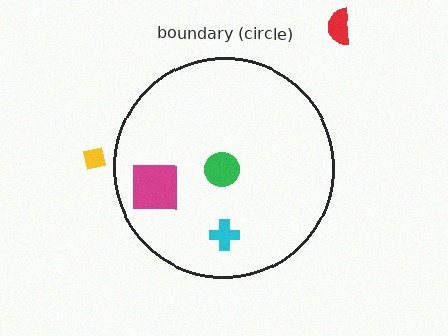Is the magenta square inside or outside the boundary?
Inside.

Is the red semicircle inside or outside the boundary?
Outside.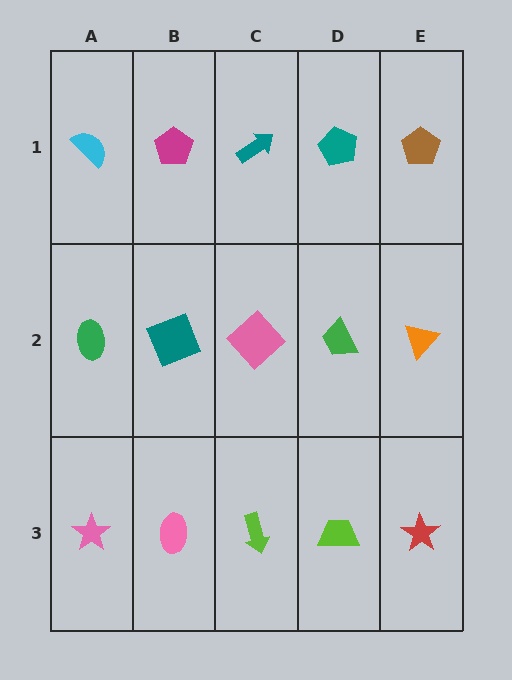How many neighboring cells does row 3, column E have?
2.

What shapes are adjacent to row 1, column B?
A teal square (row 2, column B), a cyan semicircle (row 1, column A), a teal arrow (row 1, column C).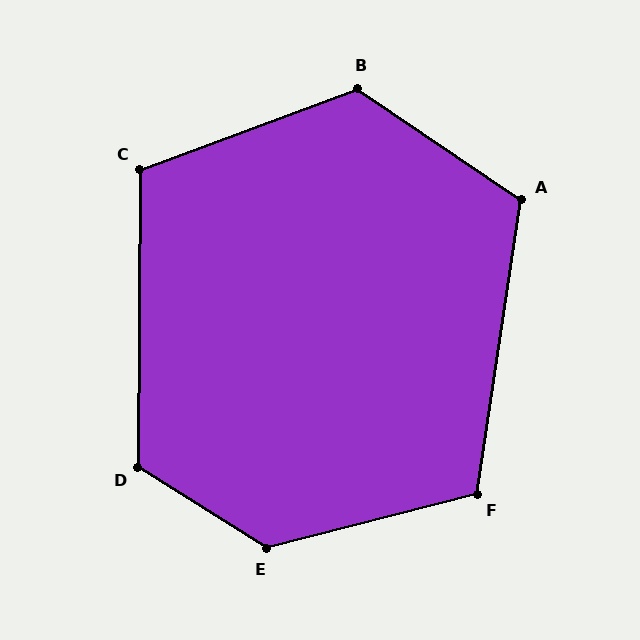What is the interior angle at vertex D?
Approximately 122 degrees (obtuse).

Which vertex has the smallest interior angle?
C, at approximately 111 degrees.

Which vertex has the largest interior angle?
E, at approximately 133 degrees.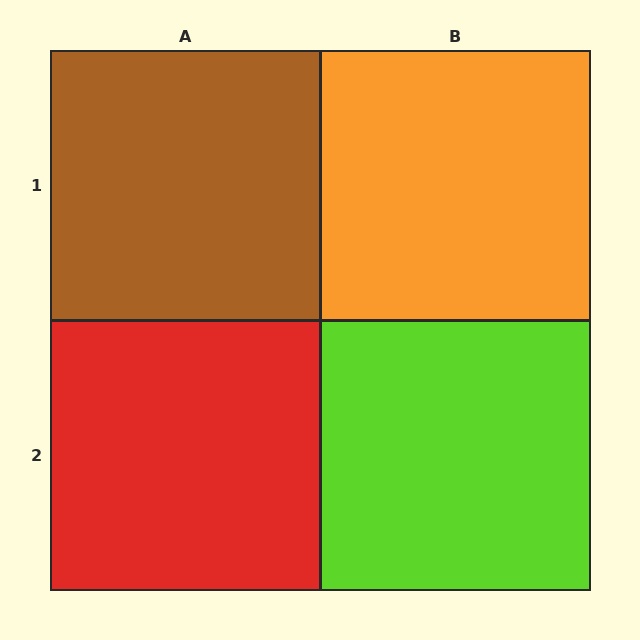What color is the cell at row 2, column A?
Red.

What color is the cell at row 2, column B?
Lime.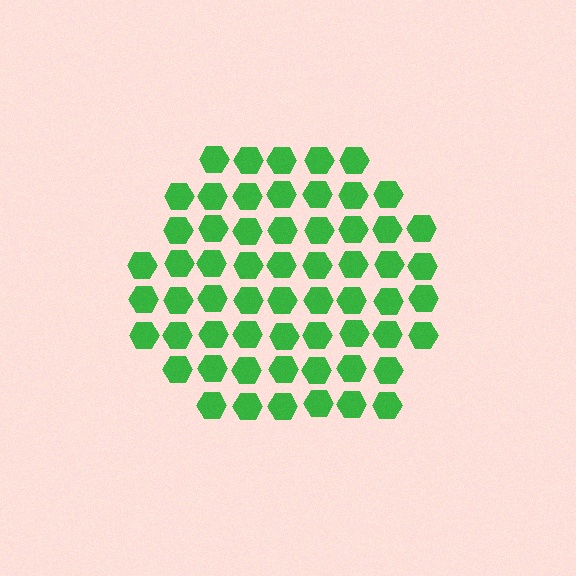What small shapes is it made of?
It is made of small hexagons.